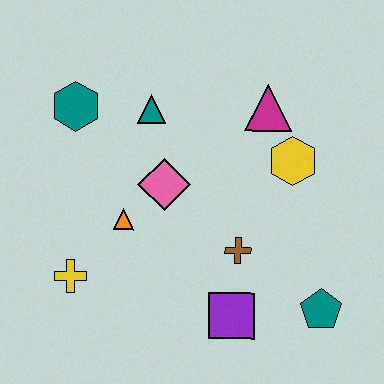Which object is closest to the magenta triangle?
The yellow hexagon is closest to the magenta triangle.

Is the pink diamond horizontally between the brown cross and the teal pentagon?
No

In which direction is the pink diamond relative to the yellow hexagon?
The pink diamond is to the left of the yellow hexagon.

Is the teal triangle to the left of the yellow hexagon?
Yes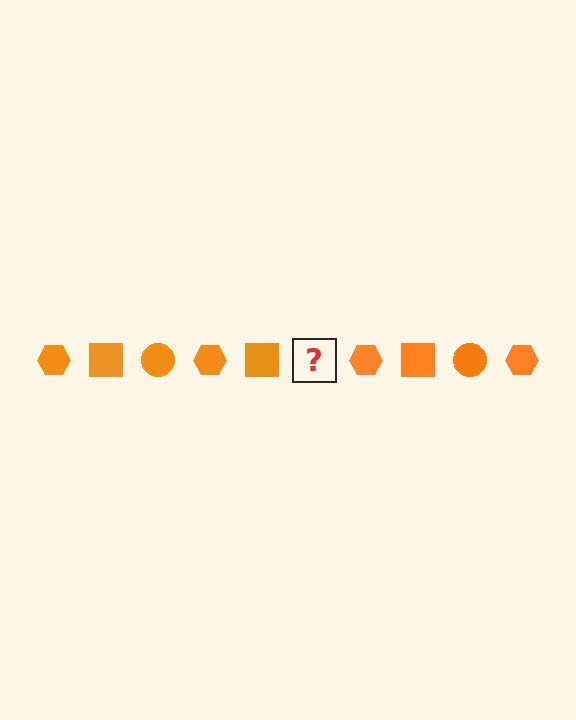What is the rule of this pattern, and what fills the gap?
The rule is that the pattern cycles through hexagon, square, circle shapes in orange. The gap should be filled with an orange circle.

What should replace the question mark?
The question mark should be replaced with an orange circle.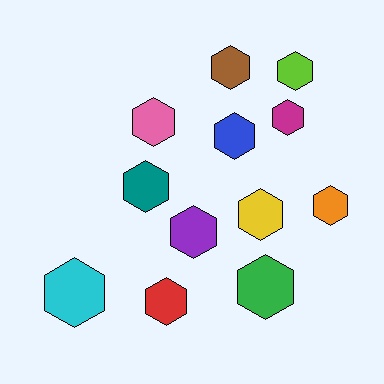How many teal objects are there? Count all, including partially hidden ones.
There is 1 teal object.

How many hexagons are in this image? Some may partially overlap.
There are 12 hexagons.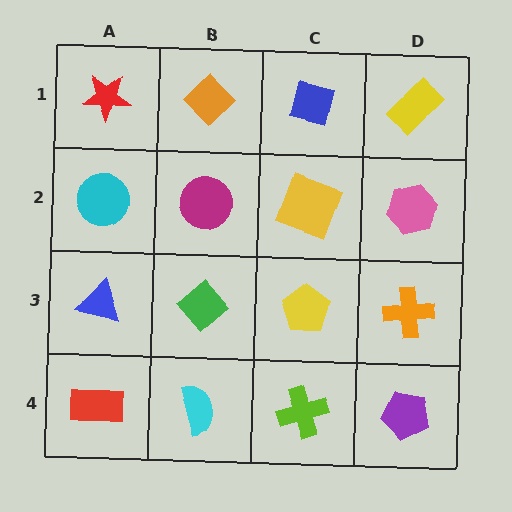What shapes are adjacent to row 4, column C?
A yellow pentagon (row 3, column C), a cyan semicircle (row 4, column B), a purple pentagon (row 4, column D).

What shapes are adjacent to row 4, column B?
A green diamond (row 3, column B), a red rectangle (row 4, column A), a lime cross (row 4, column C).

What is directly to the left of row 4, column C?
A cyan semicircle.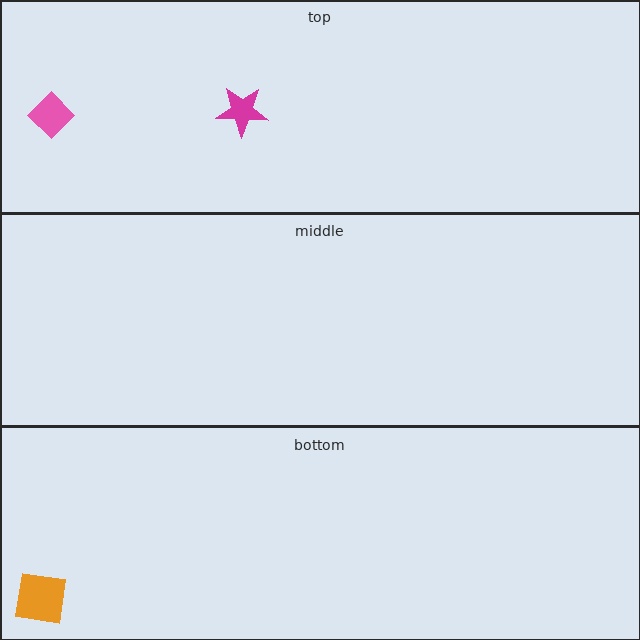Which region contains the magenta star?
The top region.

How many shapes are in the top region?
2.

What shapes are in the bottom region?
The orange square.